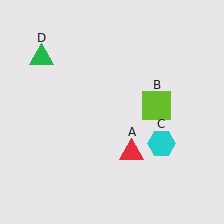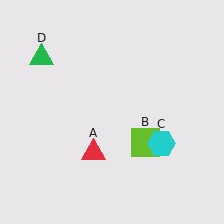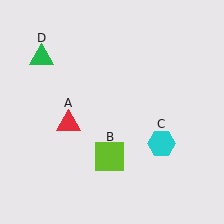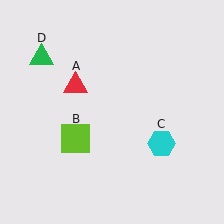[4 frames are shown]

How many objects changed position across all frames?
2 objects changed position: red triangle (object A), lime square (object B).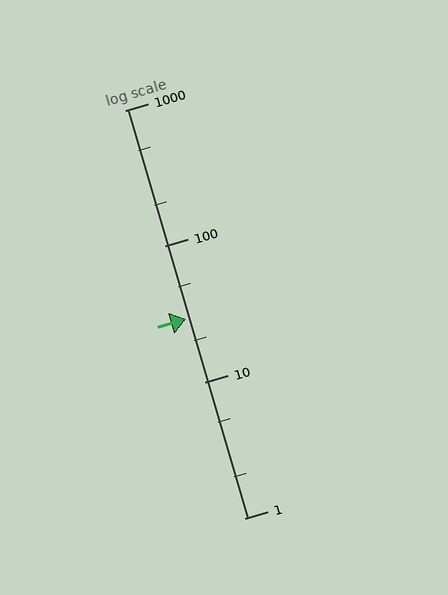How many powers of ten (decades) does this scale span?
The scale spans 3 decades, from 1 to 1000.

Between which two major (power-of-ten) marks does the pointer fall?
The pointer is between 10 and 100.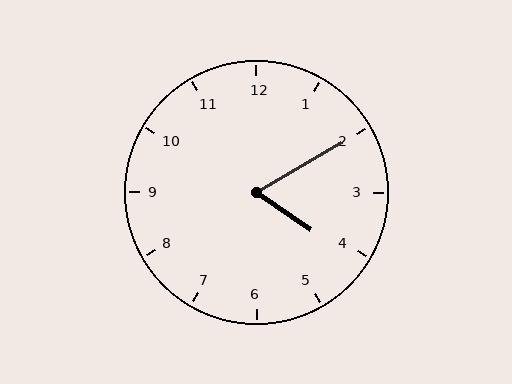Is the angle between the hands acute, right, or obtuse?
It is acute.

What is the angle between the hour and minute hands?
Approximately 65 degrees.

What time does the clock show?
4:10.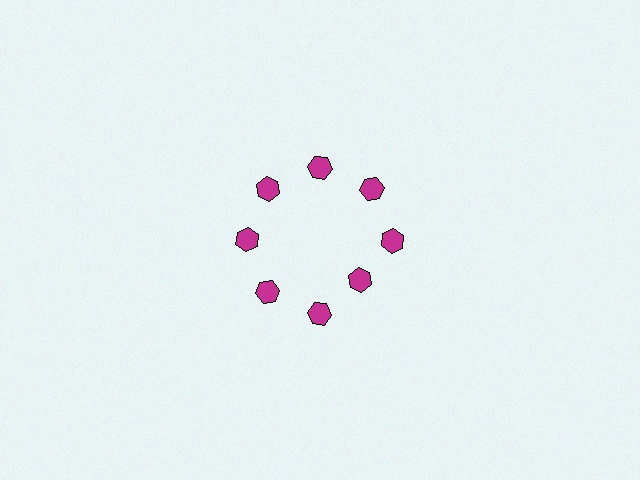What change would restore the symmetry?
The symmetry would be restored by moving it outward, back onto the ring so that all 8 hexagons sit at equal angles and equal distance from the center.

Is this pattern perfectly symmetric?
No. The 8 magenta hexagons are arranged in a ring, but one element near the 4 o'clock position is pulled inward toward the center, breaking the 8-fold rotational symmetry.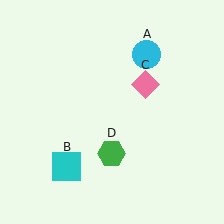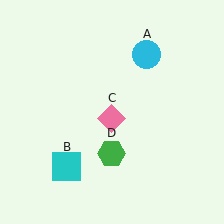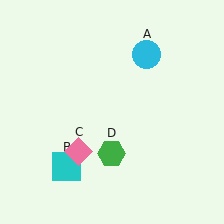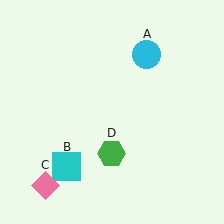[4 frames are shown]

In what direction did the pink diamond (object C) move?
The pink diamond (object C) moved down and to the left.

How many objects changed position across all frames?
1 object changed position: pink diamond (object C).